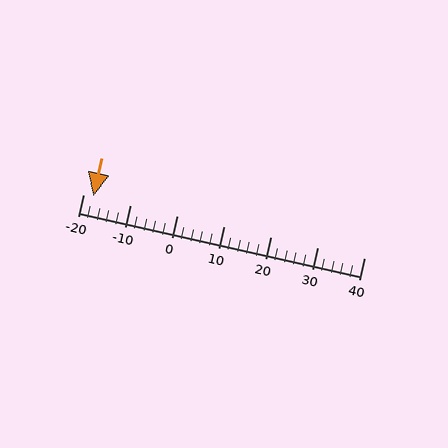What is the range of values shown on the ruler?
The ruler shows values from -20 to 40.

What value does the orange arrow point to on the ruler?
The orange arrow points to approximately -18.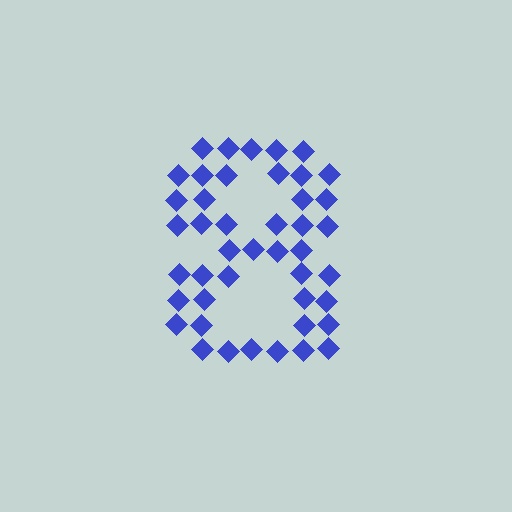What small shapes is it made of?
It is made of small diamonds.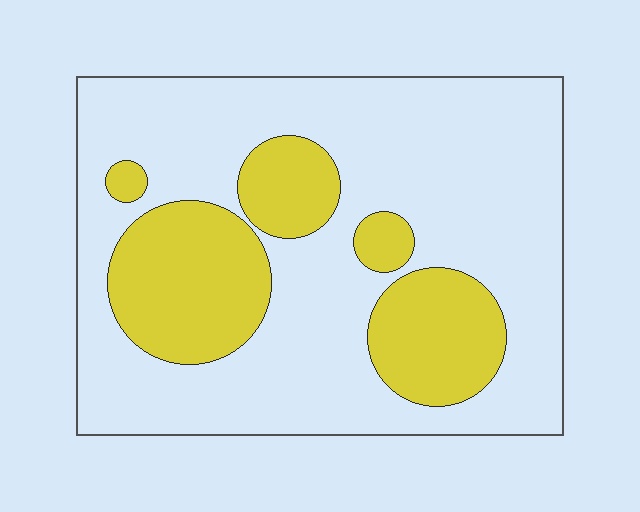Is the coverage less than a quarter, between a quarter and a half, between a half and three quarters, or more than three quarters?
Between a quarter and a half.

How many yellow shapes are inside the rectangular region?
5.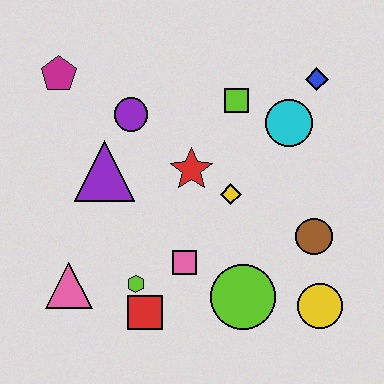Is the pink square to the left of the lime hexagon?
No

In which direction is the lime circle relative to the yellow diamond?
The lime circle is below the yellow diamond.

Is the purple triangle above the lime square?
No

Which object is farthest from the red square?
The blue diamond is farthest from the red square.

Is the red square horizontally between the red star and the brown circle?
No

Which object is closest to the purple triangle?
The purple circle is closest to the purple triangle.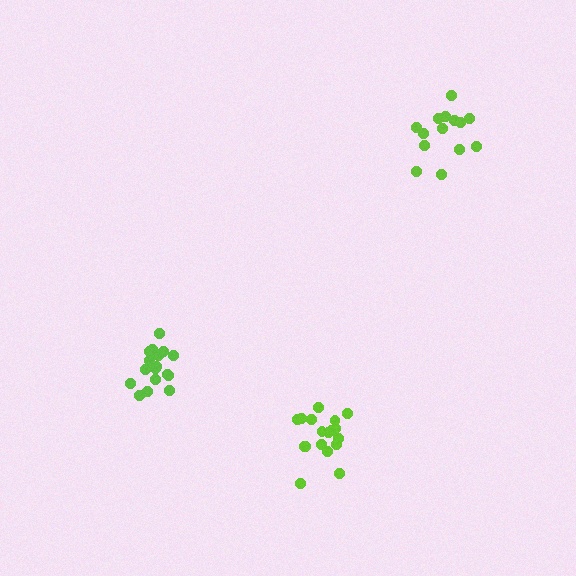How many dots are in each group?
Group 1: 14 dots, Group 2: 19 dots, Group 3: 18 dots (51 total).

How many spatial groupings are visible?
There are 3 spatial groupings.